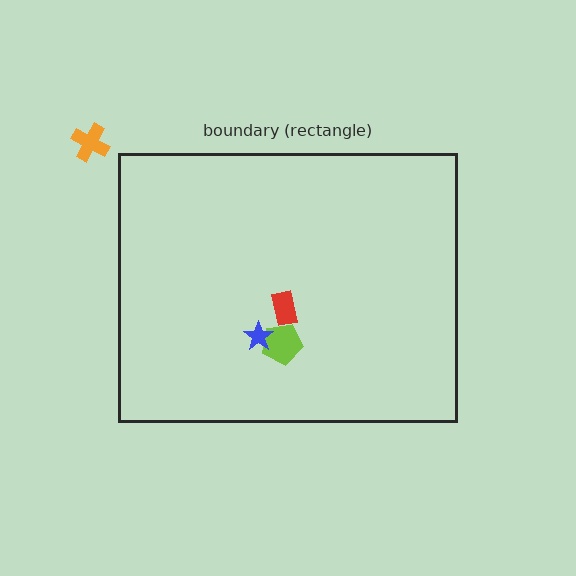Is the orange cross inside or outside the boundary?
Outside.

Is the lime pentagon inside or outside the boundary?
Inside.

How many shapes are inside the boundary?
3 inside, 1 outside.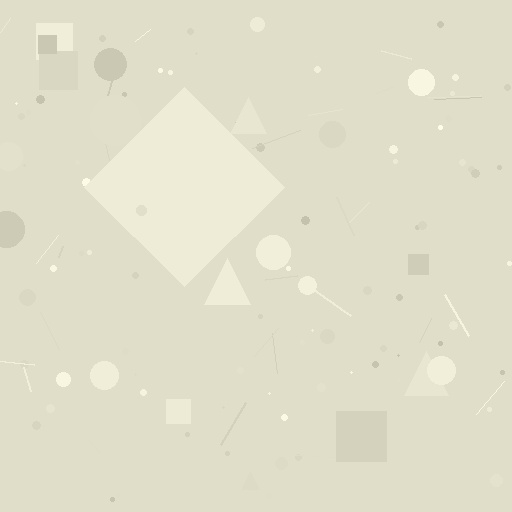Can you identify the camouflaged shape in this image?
The camouflaged shape is a diamond.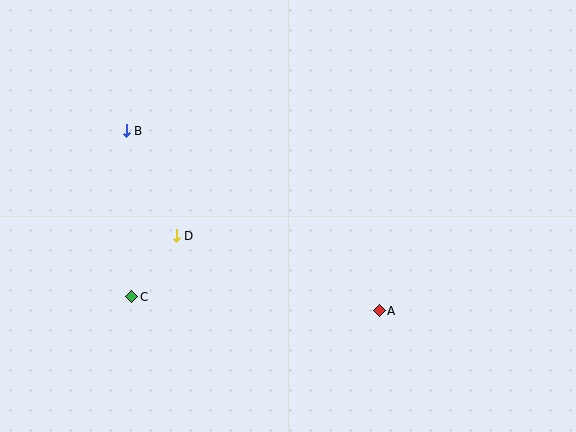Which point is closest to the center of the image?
Point D at (176, 236) is closest to the center.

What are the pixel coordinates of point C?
Point C is at (132, 297).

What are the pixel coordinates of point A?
Point A is at (379, 311).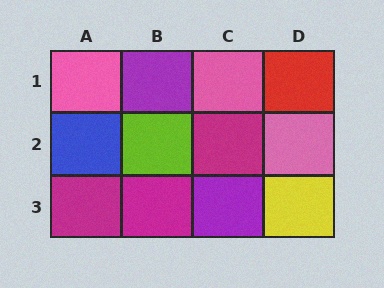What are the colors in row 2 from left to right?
Blue, lime, magenta, pink.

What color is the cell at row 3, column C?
Purple.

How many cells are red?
1 cell is red.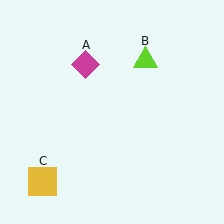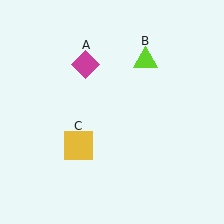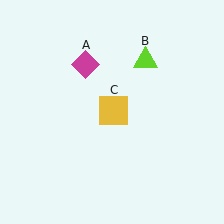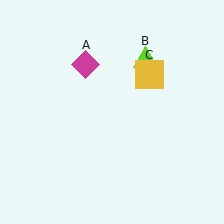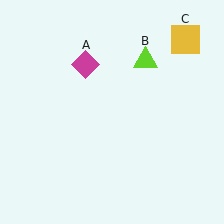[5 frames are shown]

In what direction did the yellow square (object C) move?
The yellow square (object C) moved up and to the right.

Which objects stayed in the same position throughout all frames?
Magenta diamond (object A) and lime triangle (object B) remained stationary.